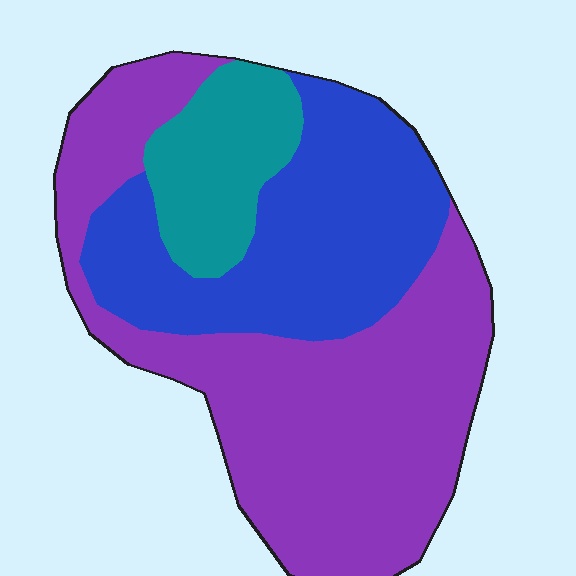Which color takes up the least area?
Teal, at roughly 15%.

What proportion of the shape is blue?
Blue takes up between a sixth and a third of the shape.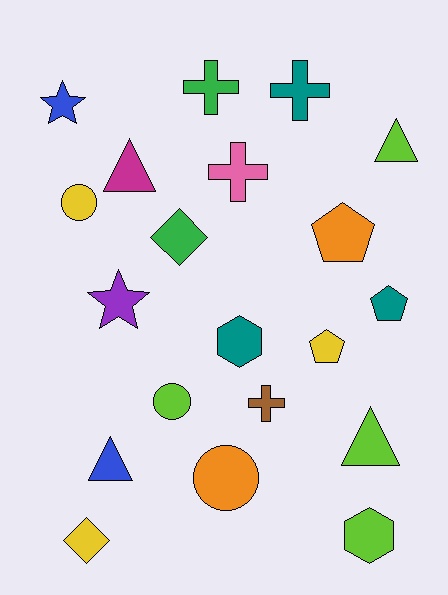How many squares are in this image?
There are no squares.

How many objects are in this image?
There are 20 objects.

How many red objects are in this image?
There are no red objects.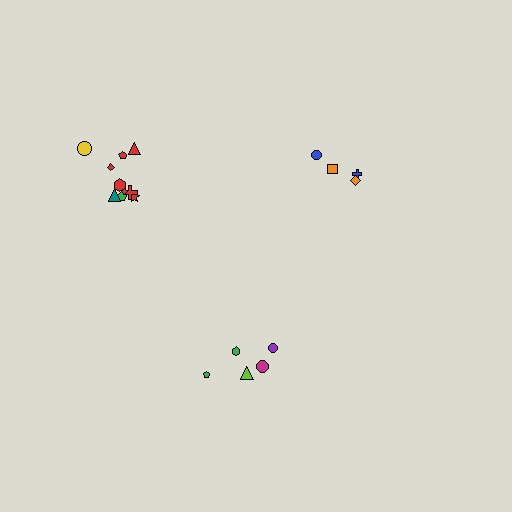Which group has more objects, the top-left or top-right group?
The top-left group.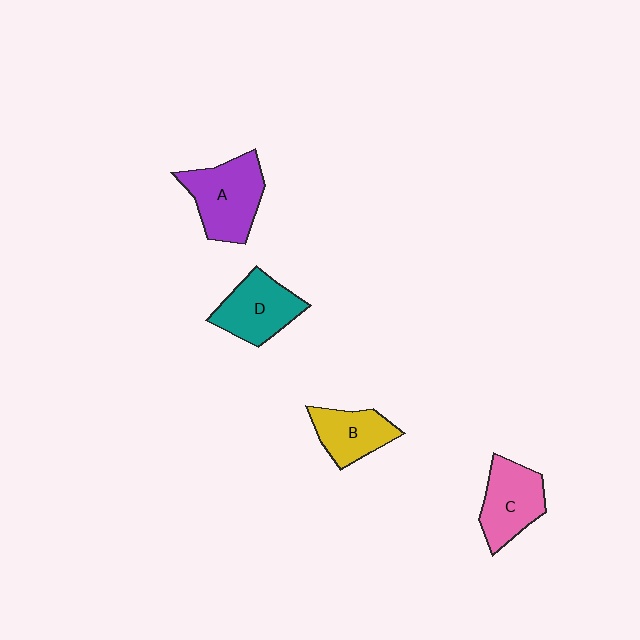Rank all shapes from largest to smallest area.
From largest to smallest: A (purple), D (teal), C (pink), B (yellow).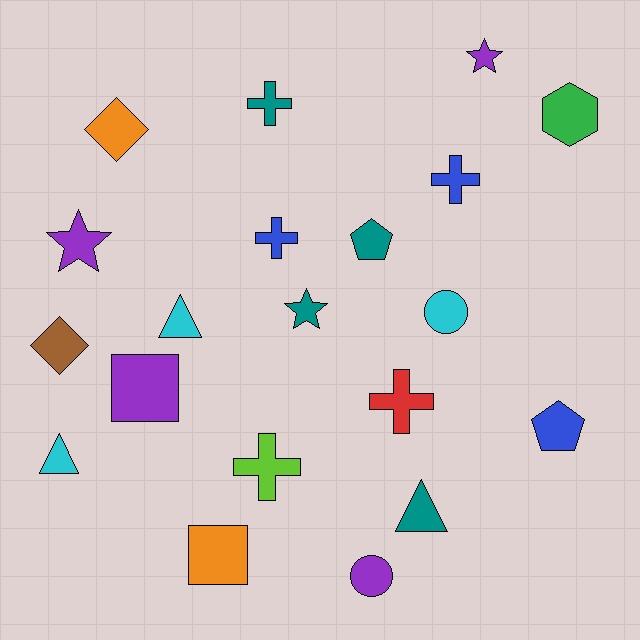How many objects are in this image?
There are 20 objects.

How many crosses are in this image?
There are 5 crosses.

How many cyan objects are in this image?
There are 3 cyan objects.